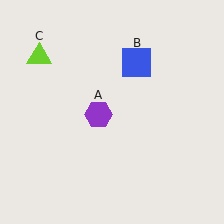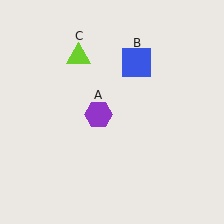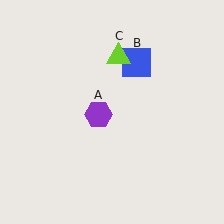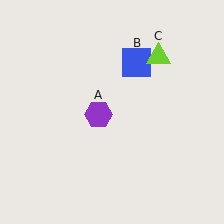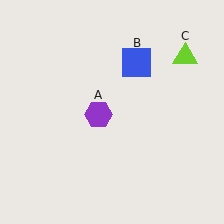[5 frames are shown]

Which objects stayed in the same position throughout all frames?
Purple hexagon (object A) and blue square (object B) remained stationary.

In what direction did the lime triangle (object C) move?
The lime triangle (object C) moved right.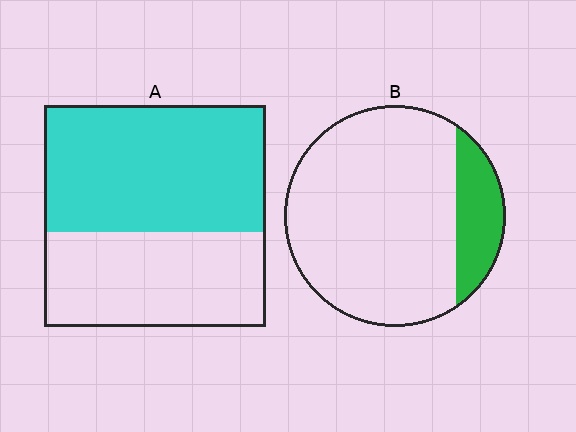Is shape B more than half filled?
No.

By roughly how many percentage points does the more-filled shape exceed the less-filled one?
By roughly 40 percentage points (A over B).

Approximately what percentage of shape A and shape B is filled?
A is approximately 55% and B is approximately 15%.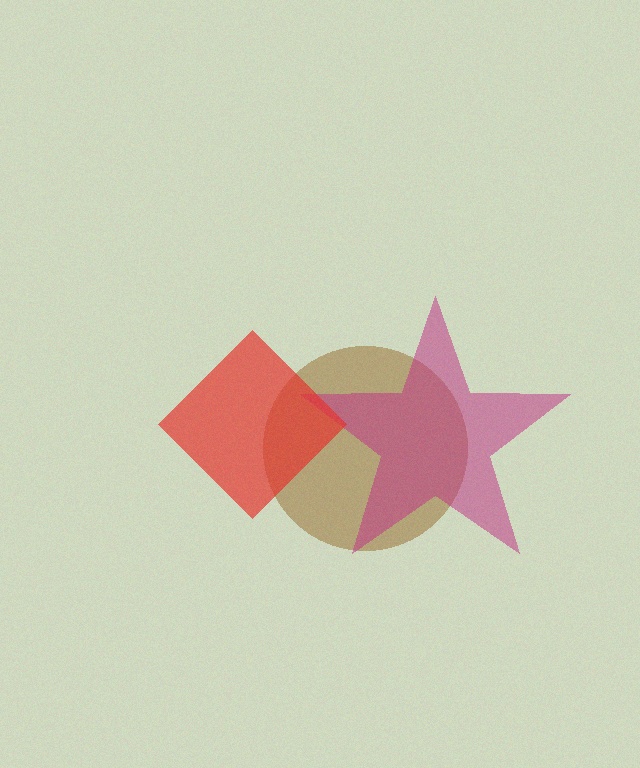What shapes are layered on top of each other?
The layered shapes are: a brown circle, a magenta star, a red diamond.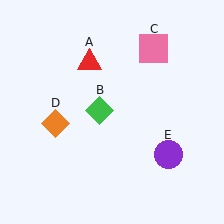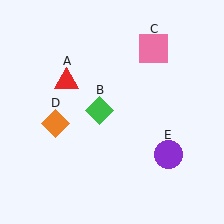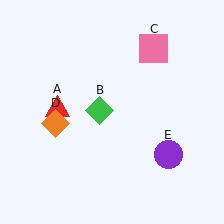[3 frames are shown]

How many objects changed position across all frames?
1 object changed position: red triangle (object A).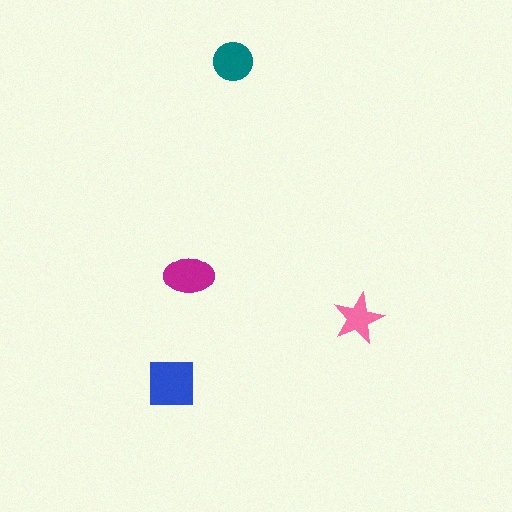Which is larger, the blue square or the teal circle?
The blue square.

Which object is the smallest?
The pink star.